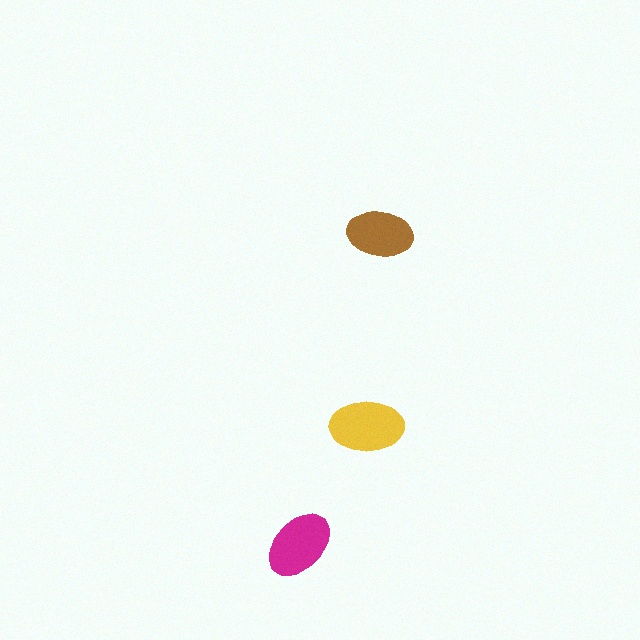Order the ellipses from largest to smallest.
the yellow one, the magenta one, the brown one.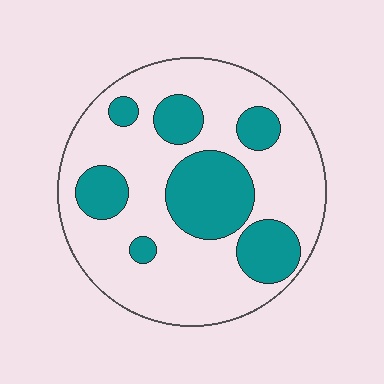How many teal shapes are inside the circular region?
7.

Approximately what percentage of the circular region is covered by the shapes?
Approximately 30%.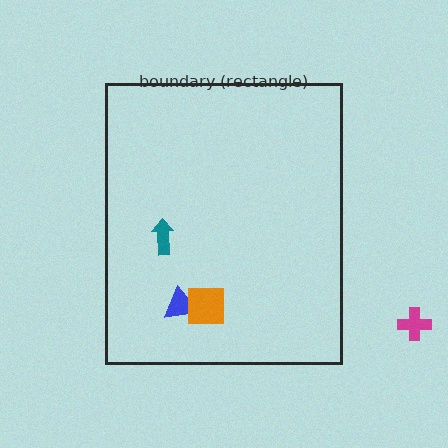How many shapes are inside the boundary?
3 inside, 1 outside.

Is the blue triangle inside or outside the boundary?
Inside.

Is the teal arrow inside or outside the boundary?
Inside.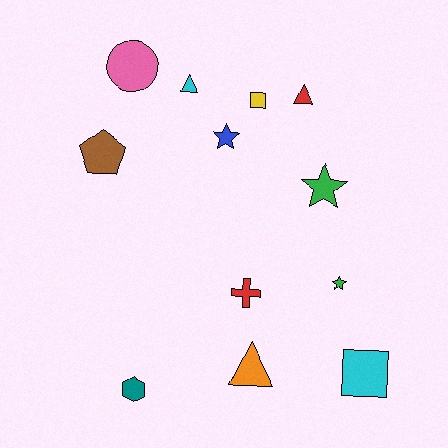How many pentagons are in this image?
There is 1 pentagon.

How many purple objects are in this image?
There are no purple objects.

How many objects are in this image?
There are 12 objects.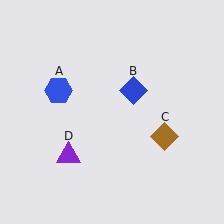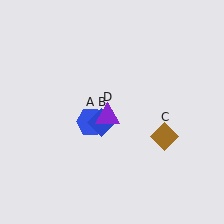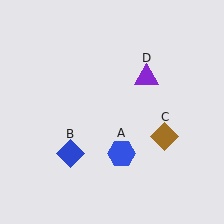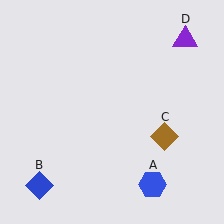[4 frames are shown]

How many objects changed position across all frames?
3 objects changed position: blue hexagon (object A), blue diamond (object B), purple triangle (object D).